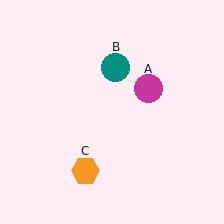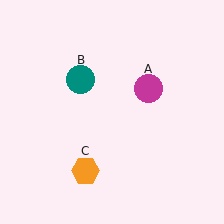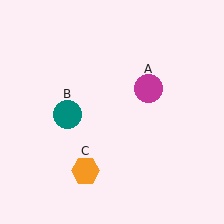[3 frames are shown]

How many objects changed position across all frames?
1 object changed position: teal circle (object B).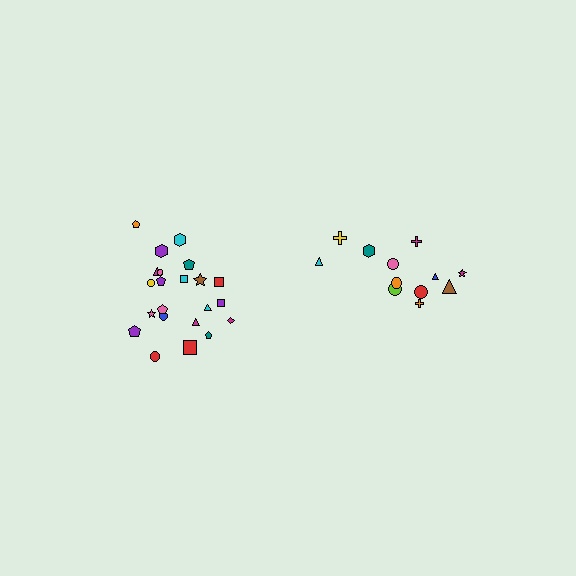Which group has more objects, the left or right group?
The left group.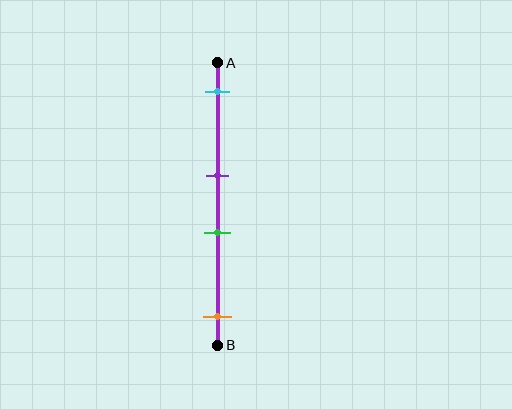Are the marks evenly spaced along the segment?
No, the marks are not evenly spaced.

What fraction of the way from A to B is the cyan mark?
The cyan mark is approximately 10% (0.1) of the way from A to B.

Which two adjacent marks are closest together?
The purple and green marks are the closest adjacent pair.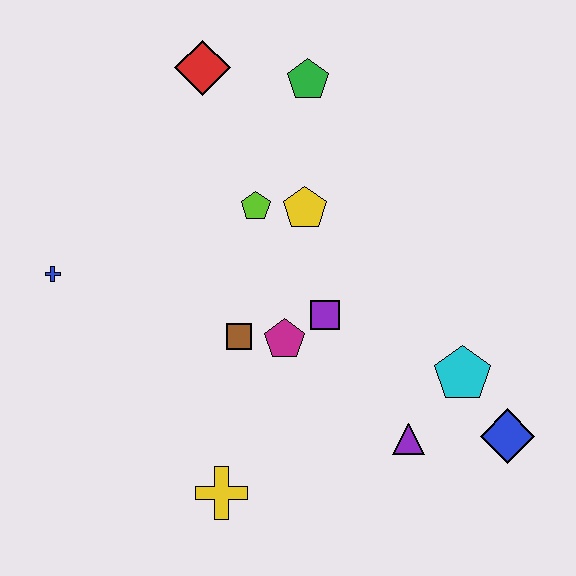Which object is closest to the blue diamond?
The cyan pentagon is closest to the blue diamond.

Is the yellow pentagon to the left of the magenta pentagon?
No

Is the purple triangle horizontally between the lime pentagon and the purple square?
No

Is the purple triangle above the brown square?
No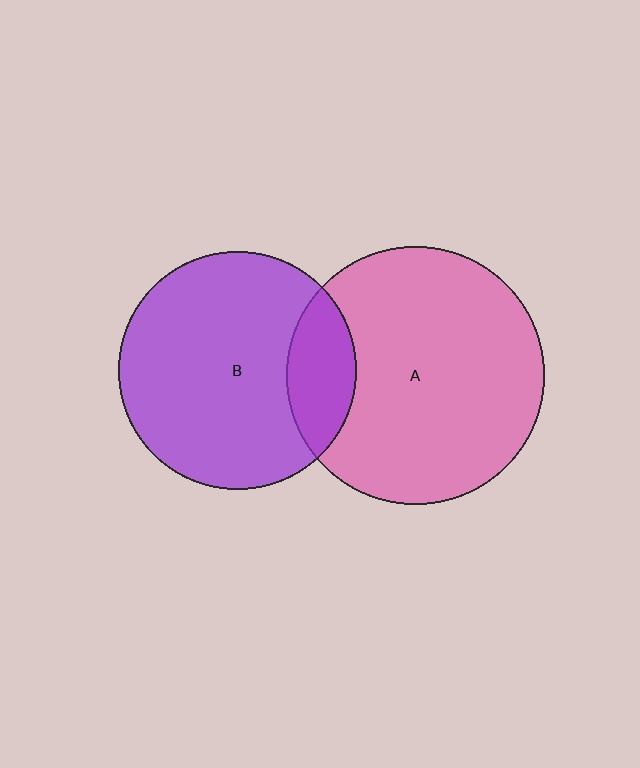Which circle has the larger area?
Circle A (pink).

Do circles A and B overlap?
Yes.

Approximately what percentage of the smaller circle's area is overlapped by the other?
Approximately 20%.